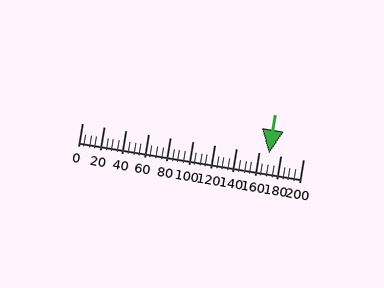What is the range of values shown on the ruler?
The ruler shows values from 0 to 200.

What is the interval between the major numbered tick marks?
The major tick marks are spaced 20 units apart.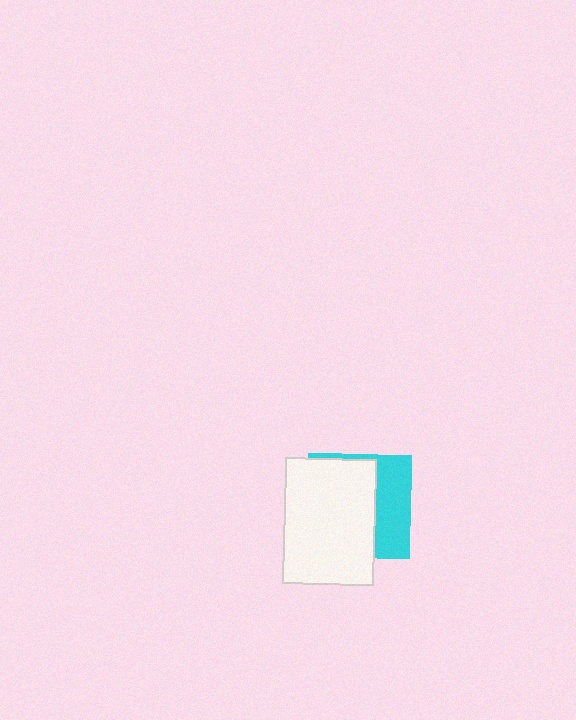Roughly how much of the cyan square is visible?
A small part of it is visible (roughly 38%).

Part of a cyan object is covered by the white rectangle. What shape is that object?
It is a square.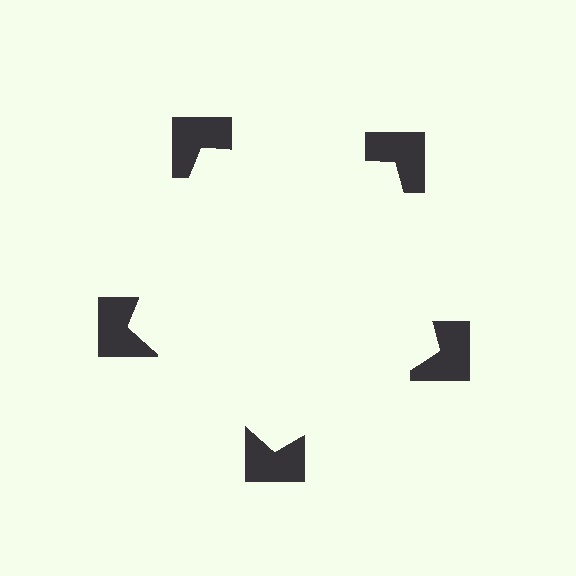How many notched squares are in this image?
There are 5 — one at each vertex of the illusory pentagon.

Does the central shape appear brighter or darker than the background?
It typically appears slightly brighter than the background, even though no actual brightness change is drawn.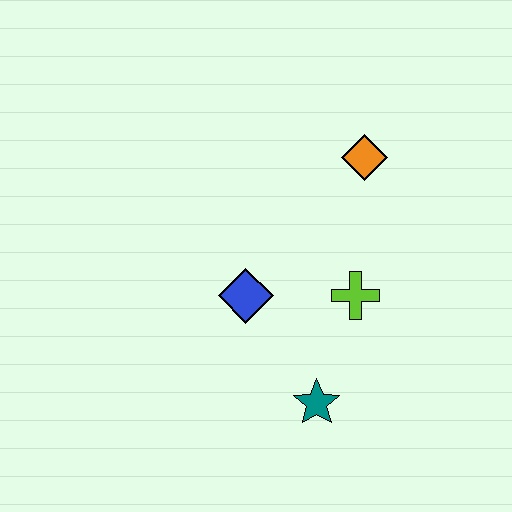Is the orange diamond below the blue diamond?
No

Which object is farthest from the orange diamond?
The teal star is farthest from the orange diamond.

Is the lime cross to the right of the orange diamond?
No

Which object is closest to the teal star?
The lime cross is closest to the teal star.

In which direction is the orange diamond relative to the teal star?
The orange diamond is above the teal star.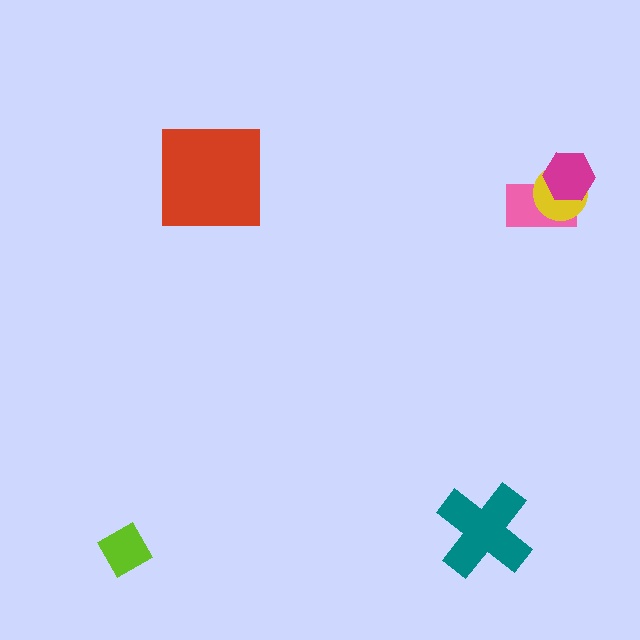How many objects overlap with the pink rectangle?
2 objects overlap with the pink rectangle.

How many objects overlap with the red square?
0 objects overlap with the red square.